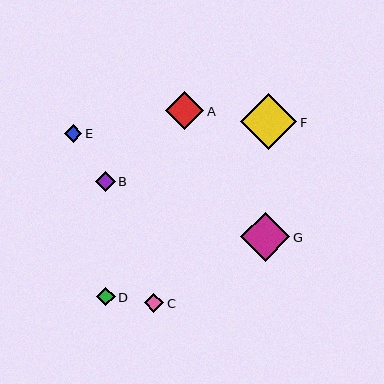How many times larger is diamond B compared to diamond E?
Diamond B is approximately 1.2 times the size of diamond E.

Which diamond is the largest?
Diamond F is the largest with a size of approximately 57 pixels.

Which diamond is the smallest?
Diamond E is the smallest with a size of approximately 17 pixels.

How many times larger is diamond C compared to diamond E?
Diamond C is approximately 1.1 times the size of diamond E.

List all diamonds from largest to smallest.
From largest to smallest: F, G, A, B, C, D, E.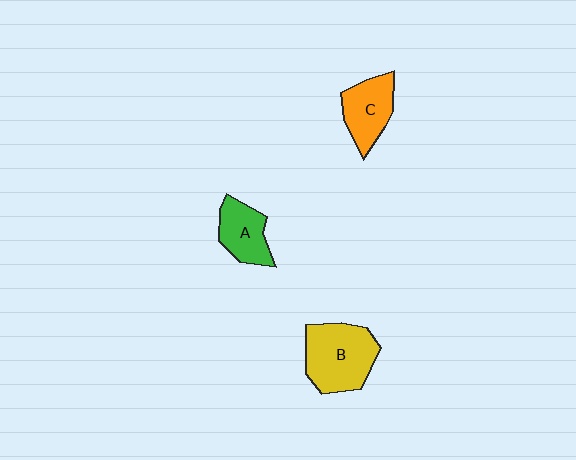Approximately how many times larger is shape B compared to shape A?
Approximately 1.6 times.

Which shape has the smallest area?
Shape A (green).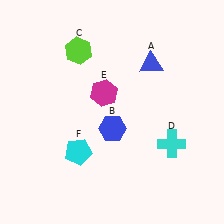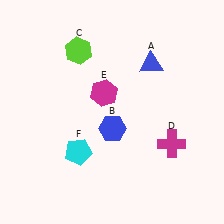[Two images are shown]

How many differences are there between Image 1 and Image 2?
There is 1 difference between the two images.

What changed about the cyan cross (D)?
In Image 1, D is cyan. In Image 2, it changed to magenta.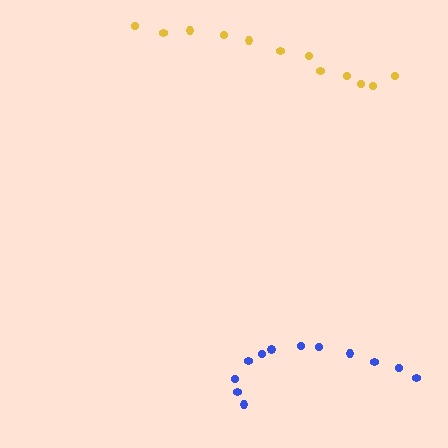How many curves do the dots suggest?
There are 2 distinct paths.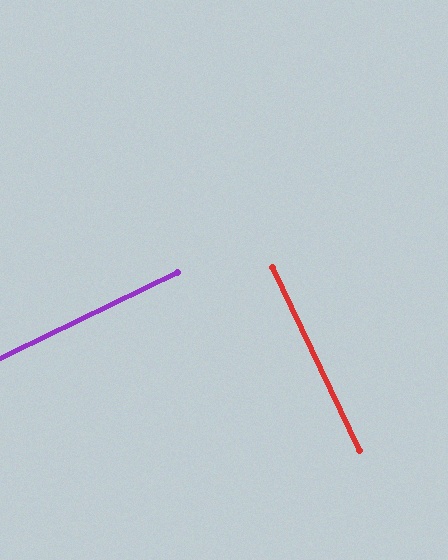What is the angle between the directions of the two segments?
Approximately 90 degrees.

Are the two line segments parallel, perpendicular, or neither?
Perpendicular — they meet at approximately 90°.